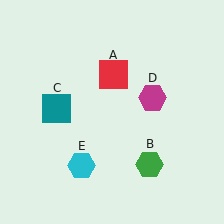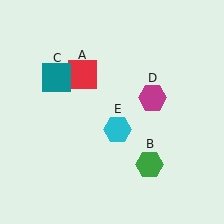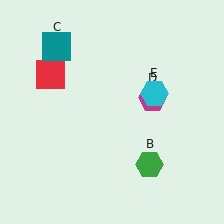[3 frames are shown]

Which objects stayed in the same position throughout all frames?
Green hexagon (object B) and magenta hexagon (object D) remained stationary.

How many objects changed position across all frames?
3 objects changed position: red square (object A), teal square (object C), cyan hexagon (object E).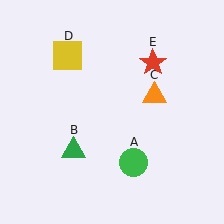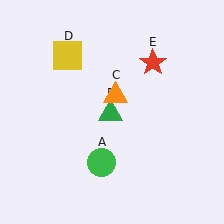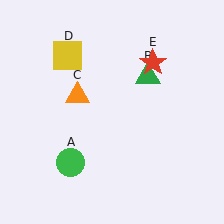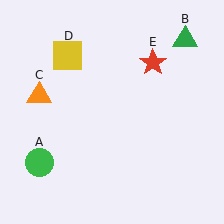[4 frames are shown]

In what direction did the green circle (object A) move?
The green circle (object A) moved left.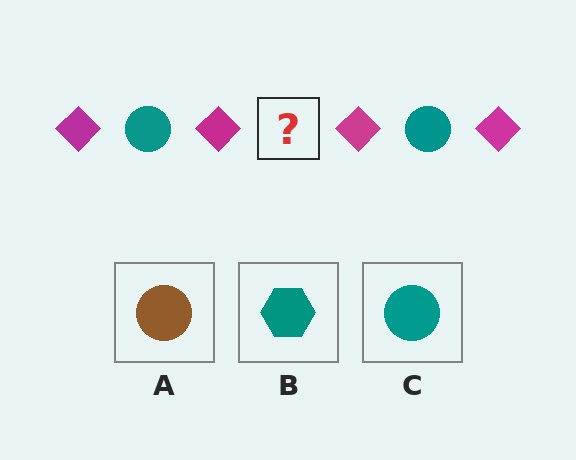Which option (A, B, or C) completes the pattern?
C.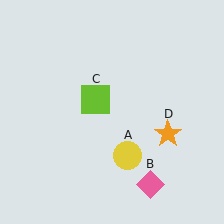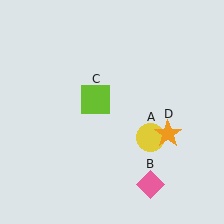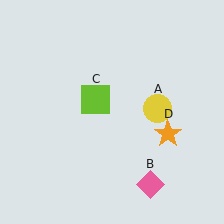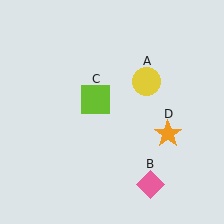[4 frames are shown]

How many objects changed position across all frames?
1 object changed position: yellow circle (object A).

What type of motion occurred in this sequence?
The yellow circle (object A) rotated counterclockwise around the center of the scene.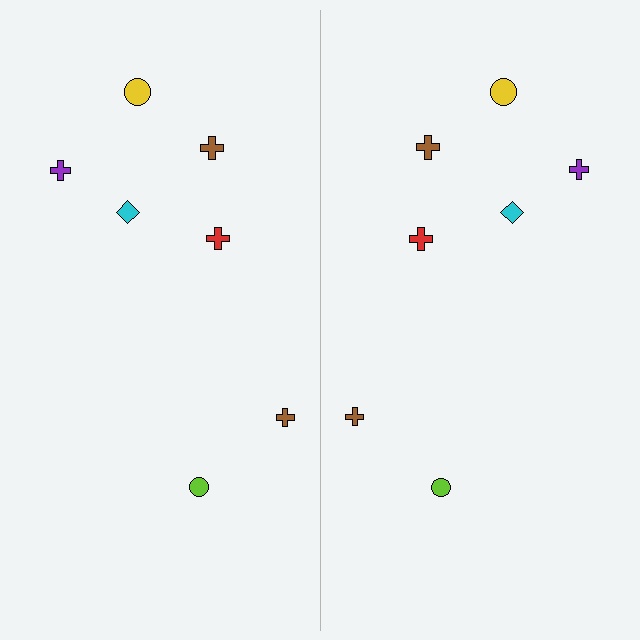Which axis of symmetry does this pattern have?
The pattern has a vertical axis of symmetry running through the center of the image.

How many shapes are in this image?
There are 14 shapes in this image.